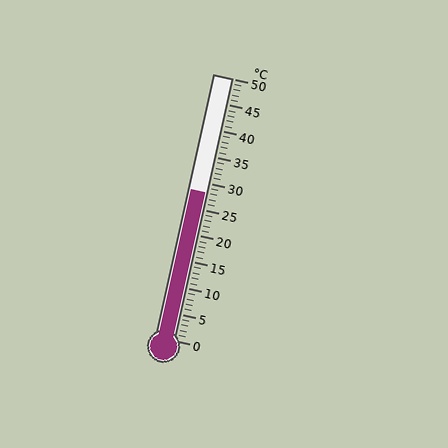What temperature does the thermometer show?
The thermometer shows approximately 28°C.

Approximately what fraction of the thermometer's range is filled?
The thermometer is filled to approximately 55% of its range.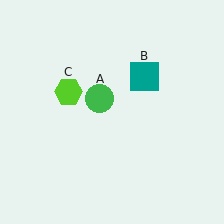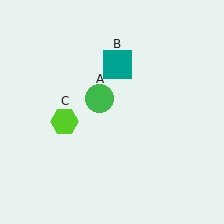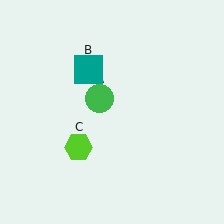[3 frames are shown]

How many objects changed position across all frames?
2 objects changed position: teal square (object B), lime hexagon (object C).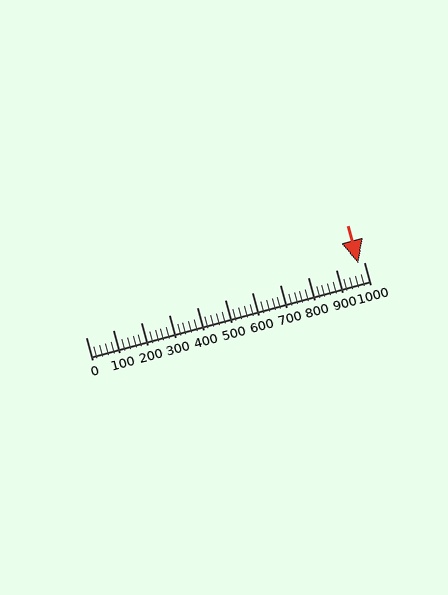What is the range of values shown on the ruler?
The ruler shows values from 0 to 1000.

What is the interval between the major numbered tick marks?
The major tick marks are spaced 100 units apart.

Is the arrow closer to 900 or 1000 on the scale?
The arrow is closer to 1000.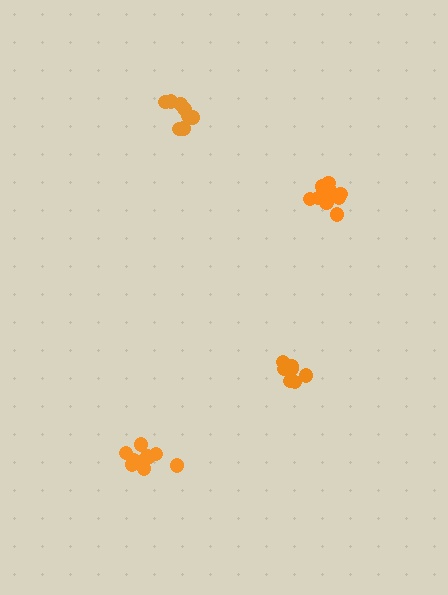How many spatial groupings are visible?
There are 4 spatial groupings.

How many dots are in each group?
Group 1: 10 dots, Group 2: 11 dots, Group 3: 8 dots, Group 4: 9 dots (38 total).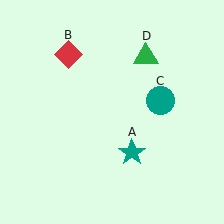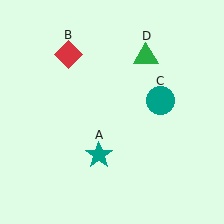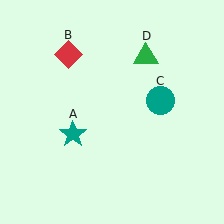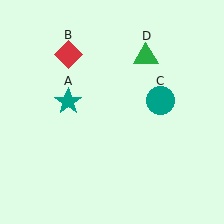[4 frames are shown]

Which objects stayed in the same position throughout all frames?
Red diamond (object B) and teal circle (object C) and green triangle (object D) remained stationary.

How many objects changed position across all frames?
1 object changed position: teal star (object A).